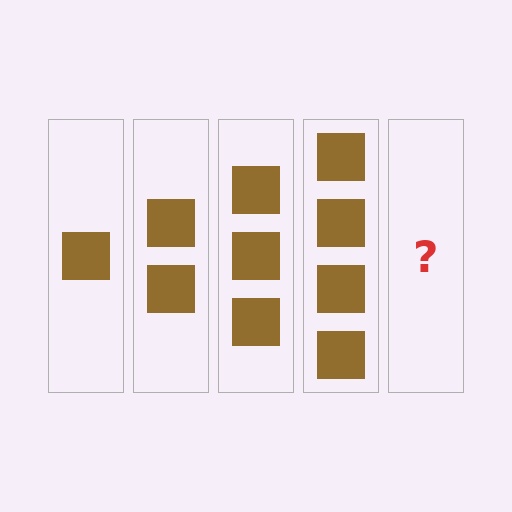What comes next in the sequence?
The next element should be 5 squares.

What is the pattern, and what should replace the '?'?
The pattern is that each step adds one more square. The '?' should be 5 squares.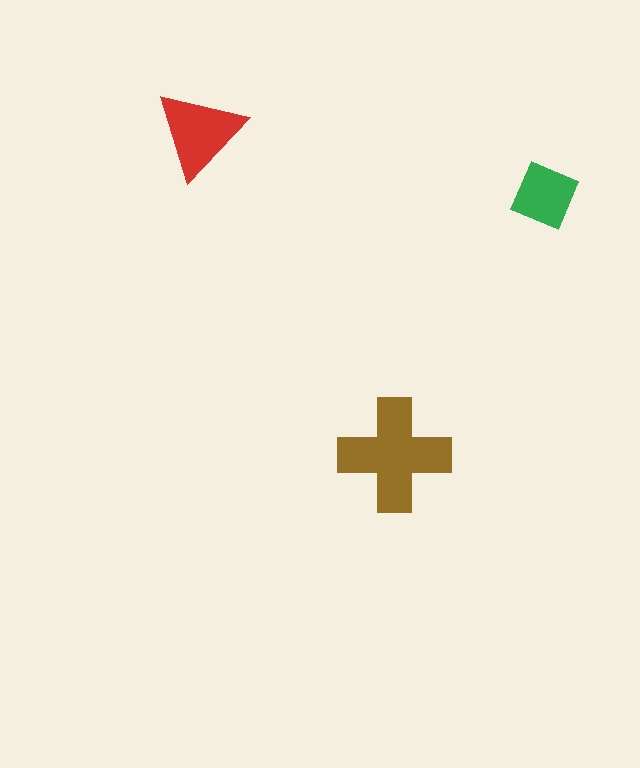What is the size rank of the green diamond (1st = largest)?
3rd.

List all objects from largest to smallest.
The brown cross, the red triangle, the green diamond.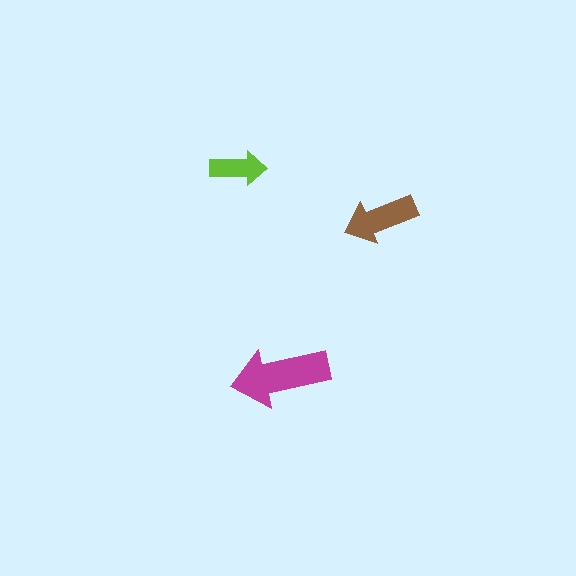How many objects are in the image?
There are 3 objects in the image.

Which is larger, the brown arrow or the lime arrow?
The brown one.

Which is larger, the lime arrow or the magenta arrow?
The magenta one.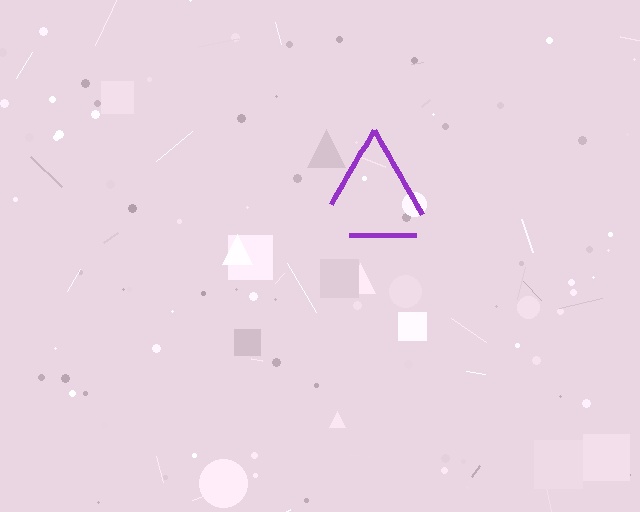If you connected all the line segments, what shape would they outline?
They would outline a triangle.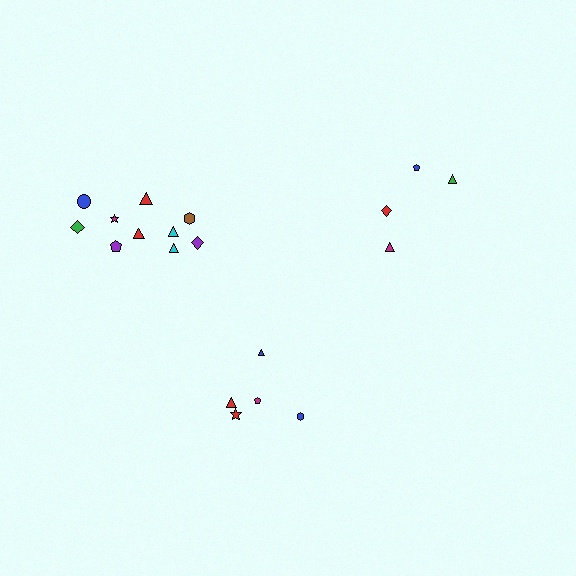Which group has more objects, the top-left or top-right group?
The top-left group.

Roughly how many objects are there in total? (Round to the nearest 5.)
Roughly 20 objects in total.